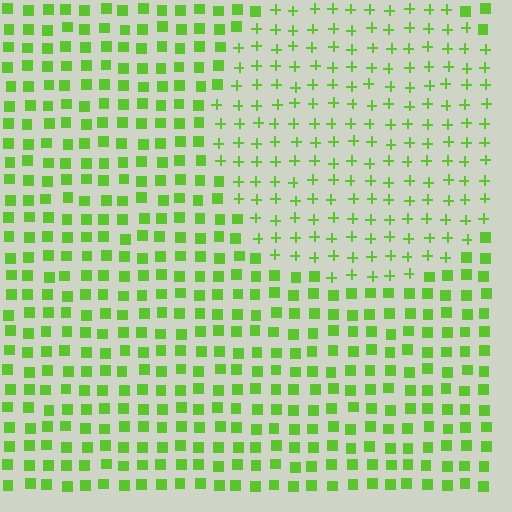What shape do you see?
I see a circle.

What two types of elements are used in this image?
The image uses plus signs inside the circle region and squares outside it.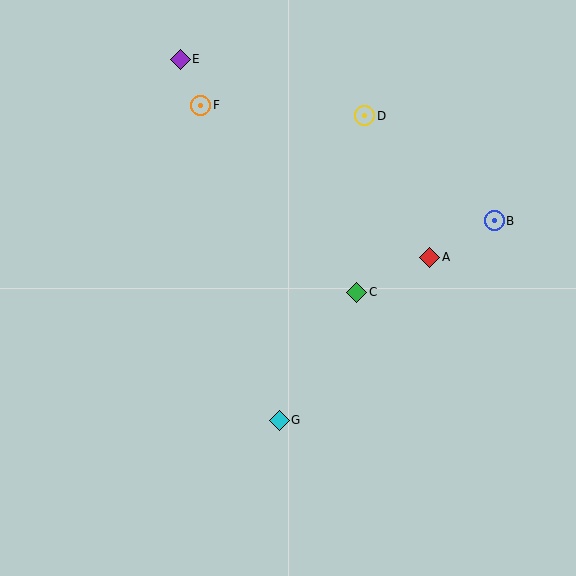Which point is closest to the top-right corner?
Point B is closest to the top-right corner.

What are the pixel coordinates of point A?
Point A is at (430, 257).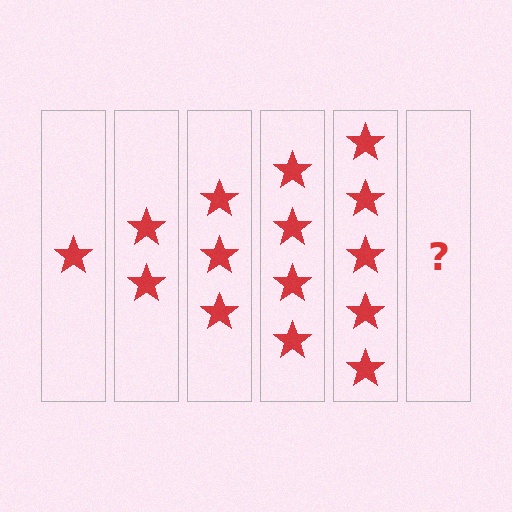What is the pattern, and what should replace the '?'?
The pattern is that each step adds one more star. The '?' should be 6 stars.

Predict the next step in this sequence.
The next step is 6 stars.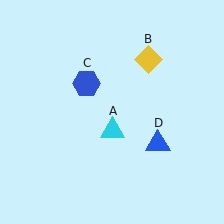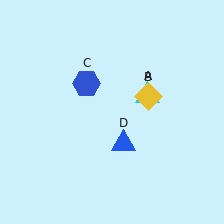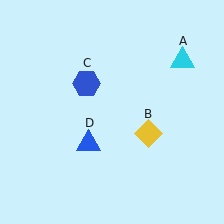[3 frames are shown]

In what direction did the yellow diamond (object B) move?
The yellow diamond (object B) moved down.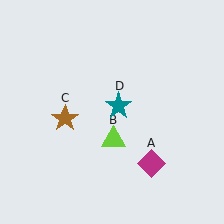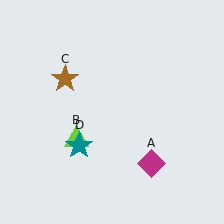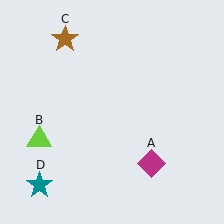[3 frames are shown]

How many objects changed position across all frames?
3 objects changed position: lime triangle (object B), brown star (object C), teal star (object D).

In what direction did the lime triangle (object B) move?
The lime triangle (object B) moved left.